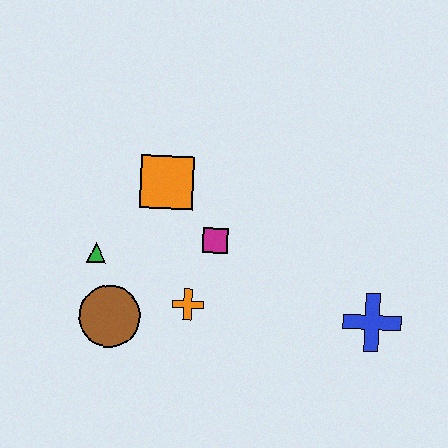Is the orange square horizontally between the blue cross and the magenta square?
No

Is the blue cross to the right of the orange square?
Yes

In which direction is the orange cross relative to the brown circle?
The orange cross is to the right of the brown circle.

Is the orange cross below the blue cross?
No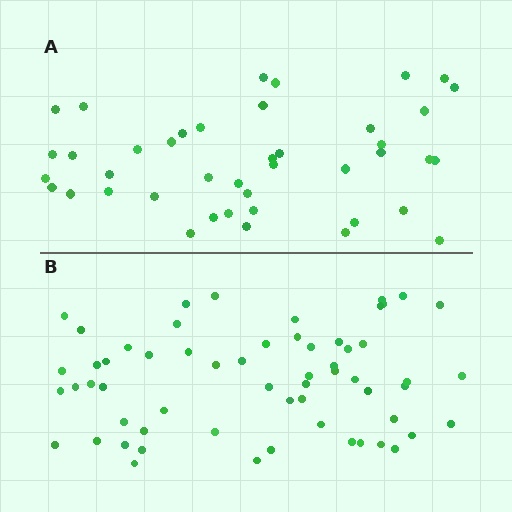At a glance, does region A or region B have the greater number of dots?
Region B (the bottom region) has more dots.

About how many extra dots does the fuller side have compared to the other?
Region B has approximately 20 more dots than region A.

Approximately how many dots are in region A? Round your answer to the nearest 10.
About 40 dots. (The exact count is 42, which rounds to 40.)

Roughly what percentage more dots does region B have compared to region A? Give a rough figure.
About 45% more.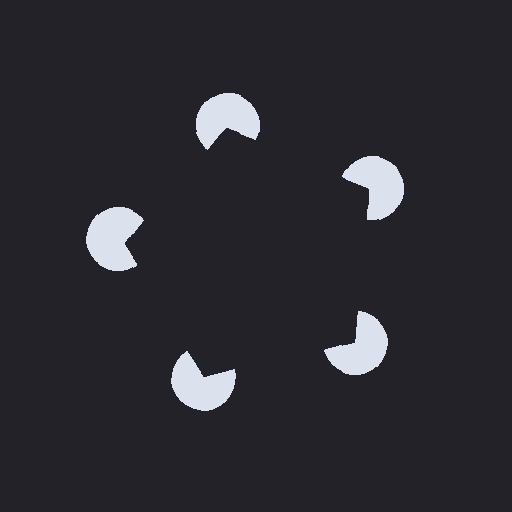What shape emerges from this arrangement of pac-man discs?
An illusory pentagon — its edges are inferred from the aligned wedge cuts in the pac-man discs, not physically drawn.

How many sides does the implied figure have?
5 sides.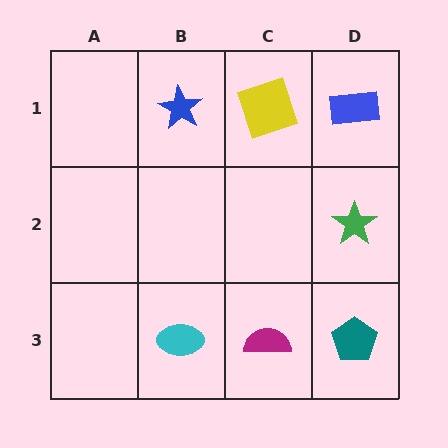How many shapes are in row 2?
1 shape.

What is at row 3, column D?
A teal pentagon.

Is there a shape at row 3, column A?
No, that cell is empty.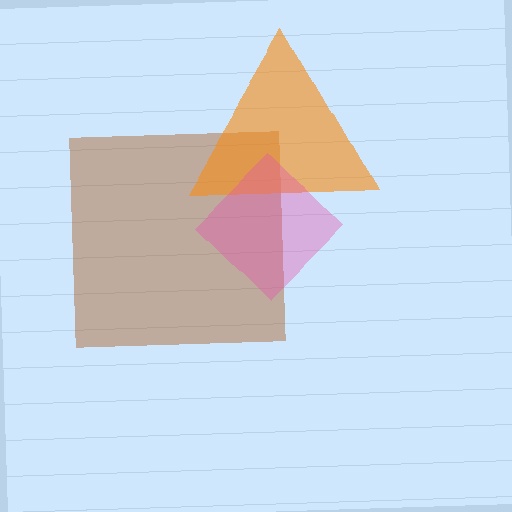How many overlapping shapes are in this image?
There are 3 overlapping shapes in the image.